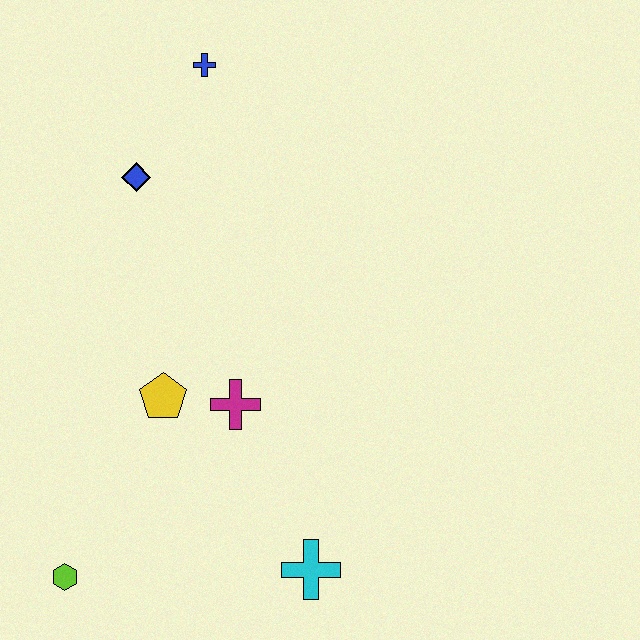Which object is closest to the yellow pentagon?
The magenta cross is closest to the yellow pentagon.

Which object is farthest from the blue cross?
The lime hexagon is farthest from the blue cross.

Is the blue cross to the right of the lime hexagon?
Yes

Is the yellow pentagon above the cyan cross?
Yes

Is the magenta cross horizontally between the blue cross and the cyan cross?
Yes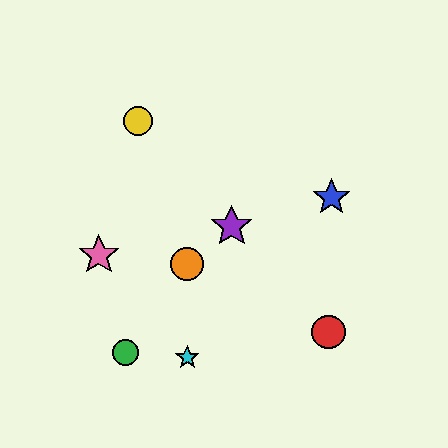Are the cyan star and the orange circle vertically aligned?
Yes, both are at x≈187.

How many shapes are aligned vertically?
2 shapes (the orange circle, the cyan star) are aligned vertically.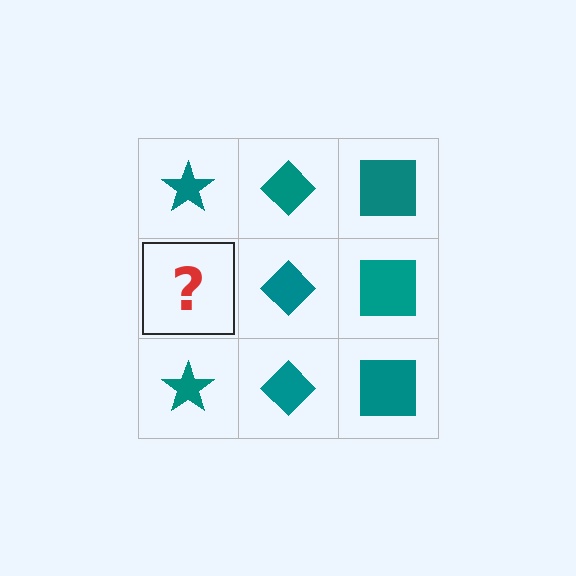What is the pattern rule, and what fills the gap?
The rule is that each column has a consistent shape. The gap should be filled with a teal star.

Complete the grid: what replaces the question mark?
The question mark should be replaced with a teal star.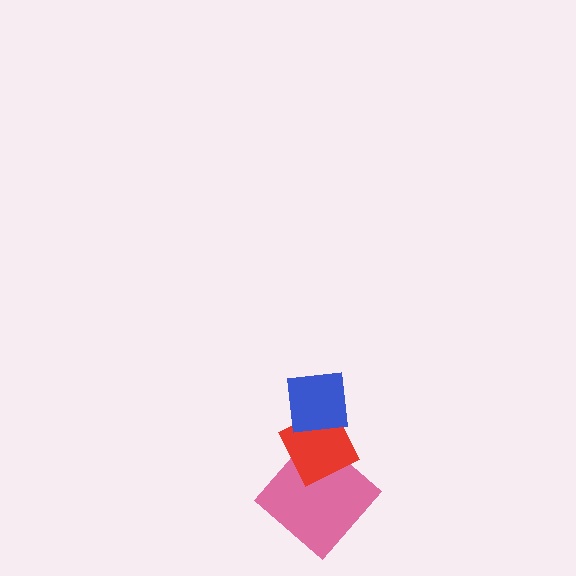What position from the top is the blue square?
The blue square is 1st from the top.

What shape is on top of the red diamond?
The blue square is on top of the red diamond.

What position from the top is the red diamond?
The red diamond is 2nd from the top.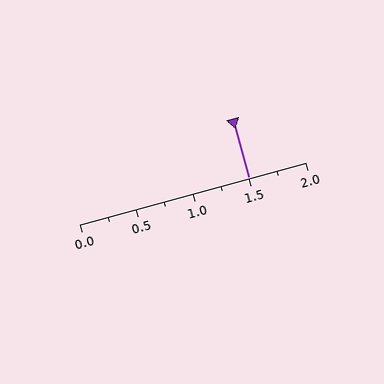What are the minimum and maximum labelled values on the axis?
The axis runs from 0.0 to 2.0.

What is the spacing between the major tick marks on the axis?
The major ticks are spaced 0.5 apart.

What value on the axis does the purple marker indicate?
The marker indicates approximately 1.5.